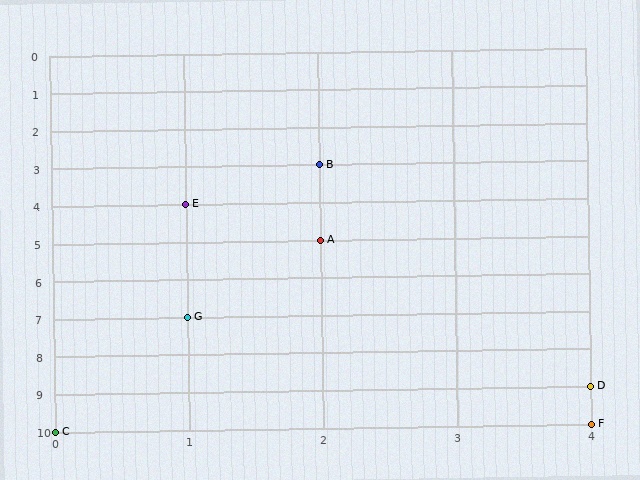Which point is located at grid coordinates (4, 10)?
Point F is at (4, 10).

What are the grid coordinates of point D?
Point D is at grid coordinates (4, 9).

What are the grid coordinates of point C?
Point C is at grid coordinates (0, 10).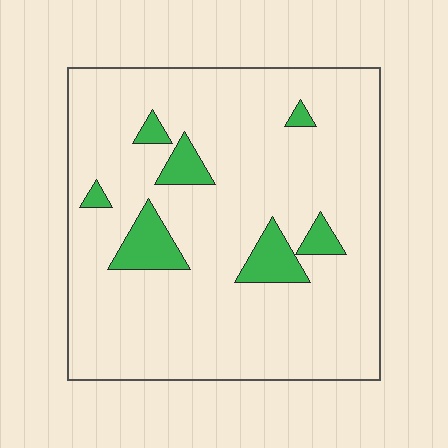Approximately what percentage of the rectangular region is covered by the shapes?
Approximately 10%.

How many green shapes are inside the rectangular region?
7.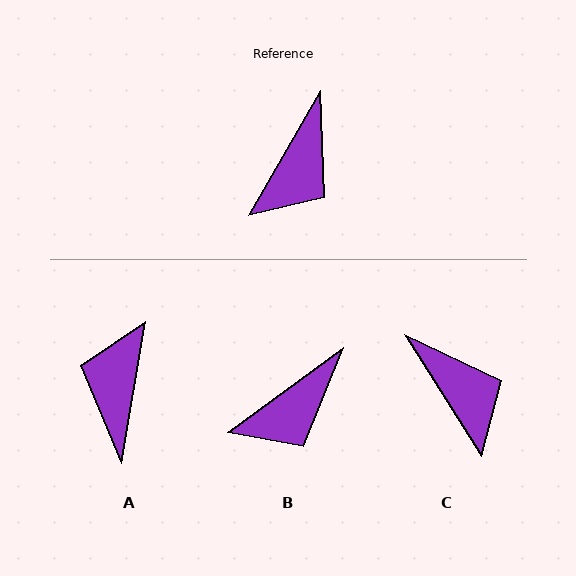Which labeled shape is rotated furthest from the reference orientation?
A, about 159 degrees away.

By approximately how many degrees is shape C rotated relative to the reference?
Approximately 62 degrees counter-clockwise.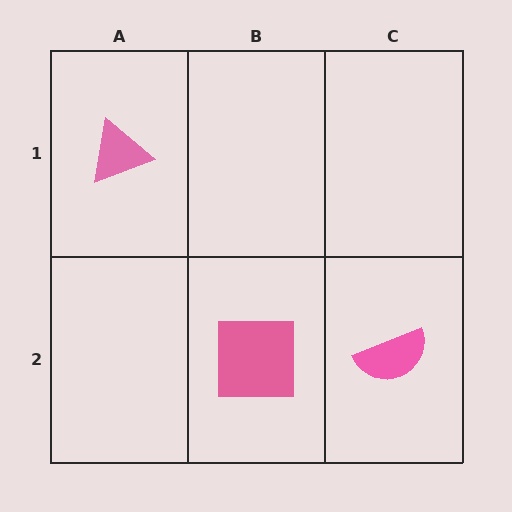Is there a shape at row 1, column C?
No, that cell is empty.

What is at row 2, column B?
A pink square.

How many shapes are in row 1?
1 shape.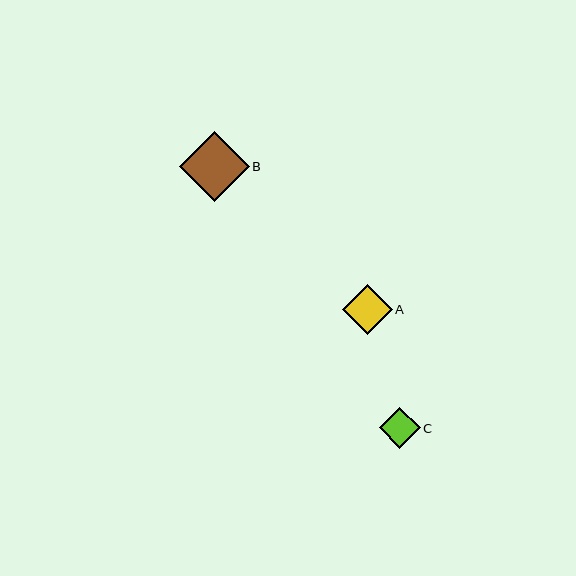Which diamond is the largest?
Diamond B is the largest with a size of approximately 70 pixels.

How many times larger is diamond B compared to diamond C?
Diamond B is approximately 1.7 times the size of diamond C.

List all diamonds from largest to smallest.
From largest to smallest: B, A, C.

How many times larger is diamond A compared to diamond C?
Diamond A is approximately 1.2 times the size of diamond C.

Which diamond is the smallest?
Diamond C is the smallest with a size of approximately 41 pixels.